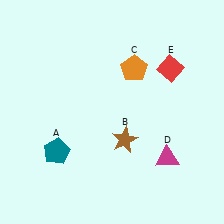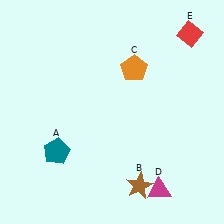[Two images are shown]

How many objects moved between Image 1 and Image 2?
3 objects moved between the two images.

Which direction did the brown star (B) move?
The brown star (B) moved down.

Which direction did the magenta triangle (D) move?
The magenta triangle (D) moved down.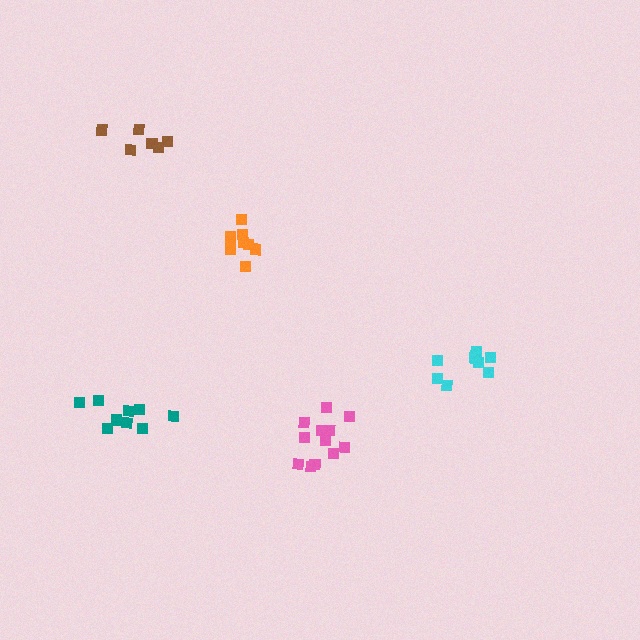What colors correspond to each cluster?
The clusters are colored: cyan, pink, brown, orange, teal.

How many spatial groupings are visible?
There are 5 spatial groupings.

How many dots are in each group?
Group 1: 10 dots, Group 2: 12 dots, Group 3: 6 dots, Group 4: 9 dots, Group 5: 9 dots (46 total).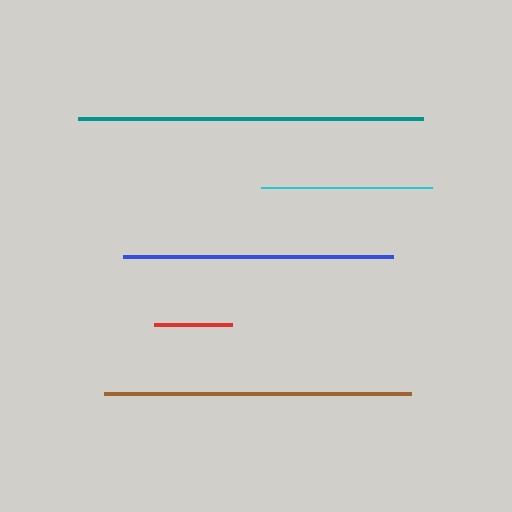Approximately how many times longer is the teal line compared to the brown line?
The teal line is approximately 1.1 times the length of the brown line.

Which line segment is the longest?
The teal line is the longest at approximately 345 pixels.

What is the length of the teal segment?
The teal segment is approximately 345 pixels long.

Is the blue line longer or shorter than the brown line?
The brown line is longer than the blue line.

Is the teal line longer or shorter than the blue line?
The teal line is longer than the blue line.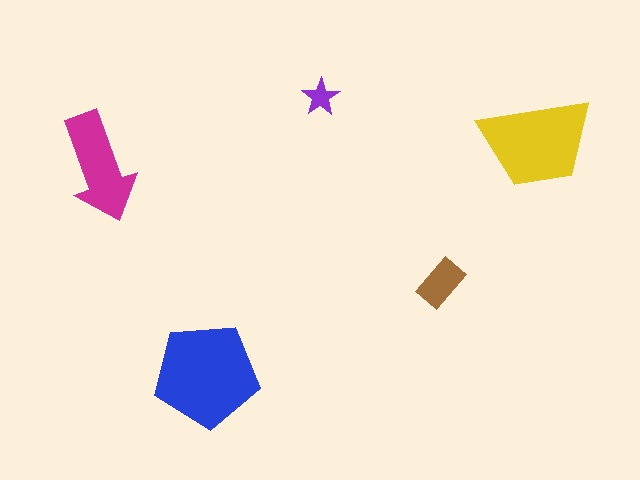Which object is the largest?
The blue pentagon.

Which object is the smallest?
The purple star.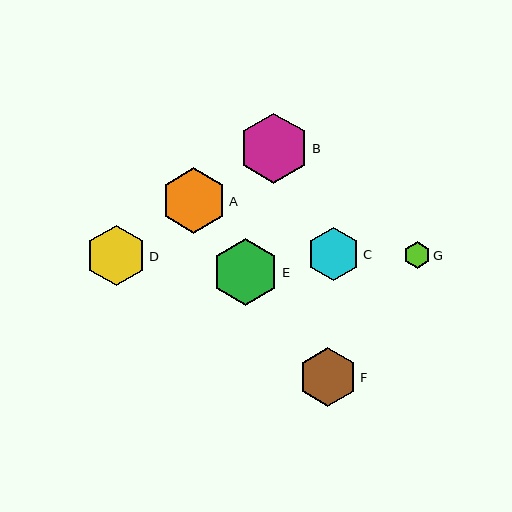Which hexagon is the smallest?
Hexagon G is the smallest with a size of approximately 26 pixels.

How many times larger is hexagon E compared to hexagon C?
Hexagon E is approximately 1.3 times the size of hexagon C.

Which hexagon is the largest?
Hexagon B is the largest with a size of approximately 70 pixels.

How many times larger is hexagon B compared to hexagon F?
Hexagon B is approximately 1.2 times the size of hexagon F.